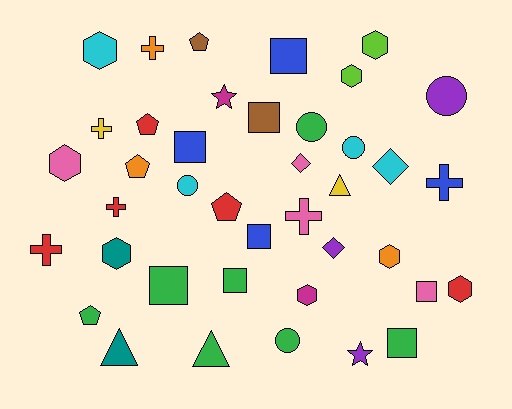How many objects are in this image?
There are 40 objects.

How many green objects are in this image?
There are 7 green objects.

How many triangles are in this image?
There are 3 triangles.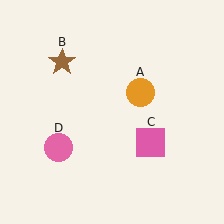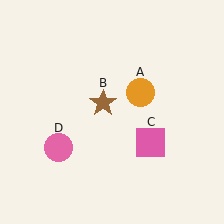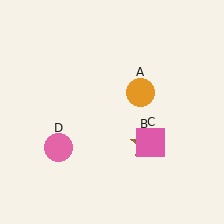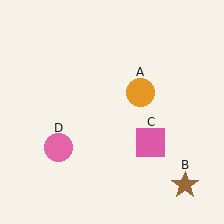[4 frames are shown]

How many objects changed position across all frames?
1 object changed position: brown star (object B).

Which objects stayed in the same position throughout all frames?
Orange circle (object A) and pink square (object C) and pink circle (object D) remained stationary.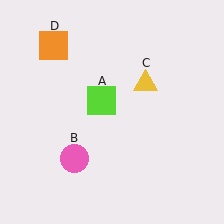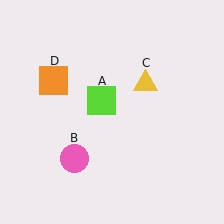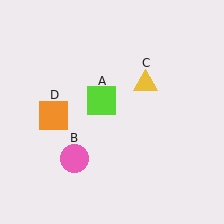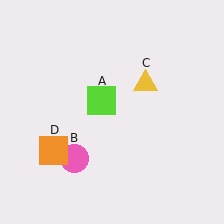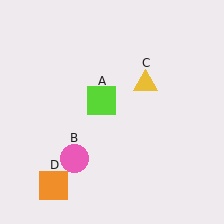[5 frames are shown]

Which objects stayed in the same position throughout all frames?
Lime square (object A) and pink circle (object B) and yellow triangle (object C) remained stationary.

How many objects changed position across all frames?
1 object changed position: orange square (object D).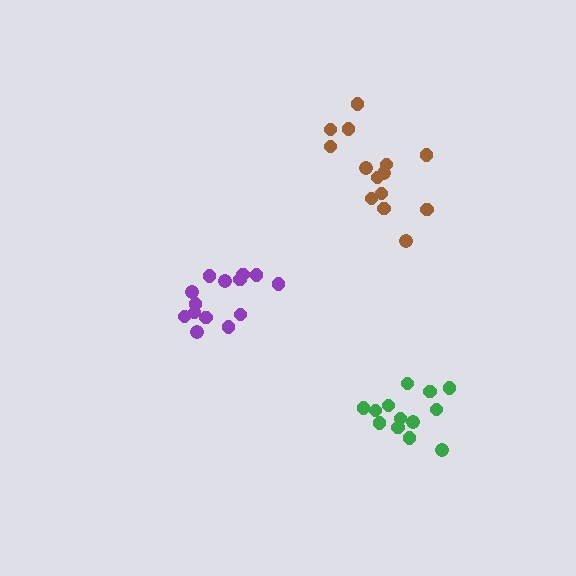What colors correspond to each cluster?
The clusters are colored: purple, brown, green.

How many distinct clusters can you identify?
There are 3 distinct clusters.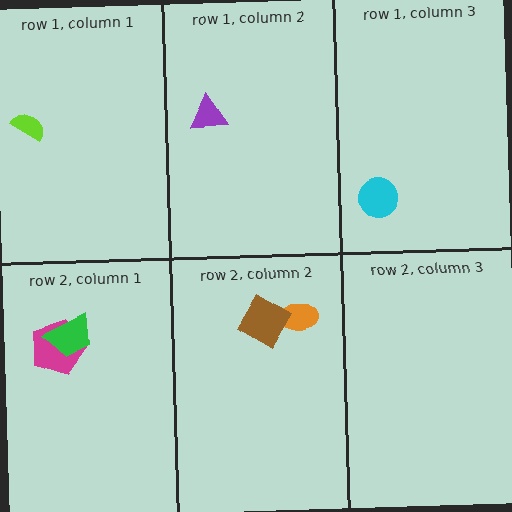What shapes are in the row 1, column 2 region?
The purple triangle.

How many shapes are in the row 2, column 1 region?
2.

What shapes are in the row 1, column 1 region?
The lime semicircle.